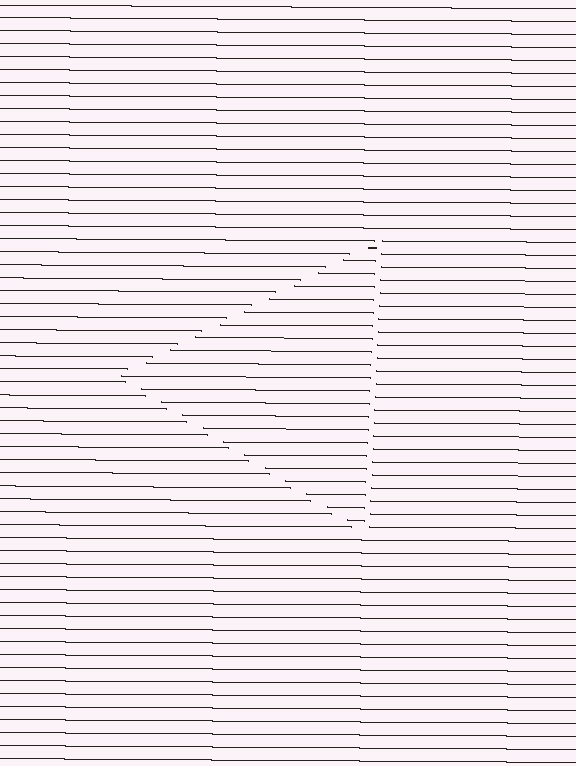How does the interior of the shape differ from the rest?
The interior of the shape contains the same grating, shifted by half a period — the contour is defined by the phase discontinuity where line-ends from the inner and outer gratings abut.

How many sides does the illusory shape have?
3 sides — the line-ends trace a triangle.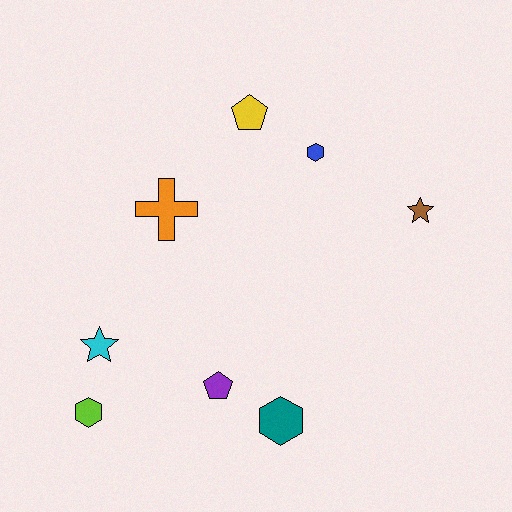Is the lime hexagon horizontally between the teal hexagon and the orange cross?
No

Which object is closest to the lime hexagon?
The cyan star is closest to the lime hexagon.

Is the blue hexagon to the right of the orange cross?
Yes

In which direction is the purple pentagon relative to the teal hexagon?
The purple pentagon is to the left of the teal hexagon.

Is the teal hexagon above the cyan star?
No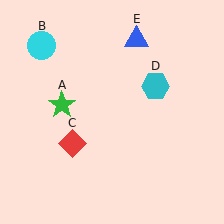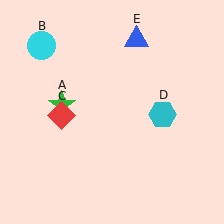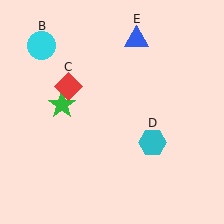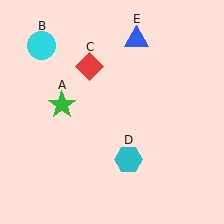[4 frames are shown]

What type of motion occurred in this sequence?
The red diamond (object C), cyan hexagon (object D) rotated clockwise around the center of the scene.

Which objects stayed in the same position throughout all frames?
Green star (object A) and cyan circle (object B) and blue triangle (object E) remained stationary.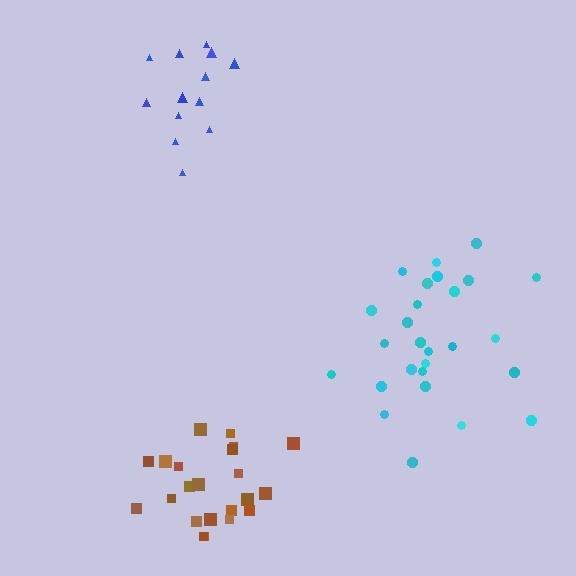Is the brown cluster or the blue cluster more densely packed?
Brown.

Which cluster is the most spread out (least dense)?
Cyan.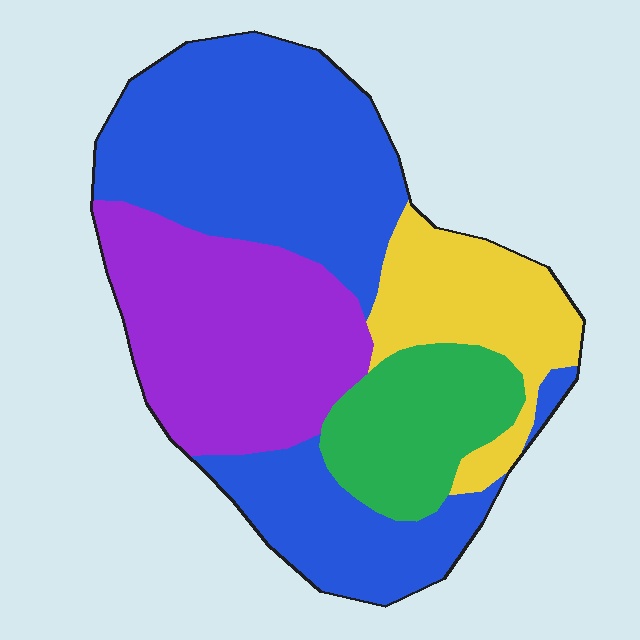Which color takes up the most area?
Blue, at roughly 45%.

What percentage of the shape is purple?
Purple covers 27% of the shape.